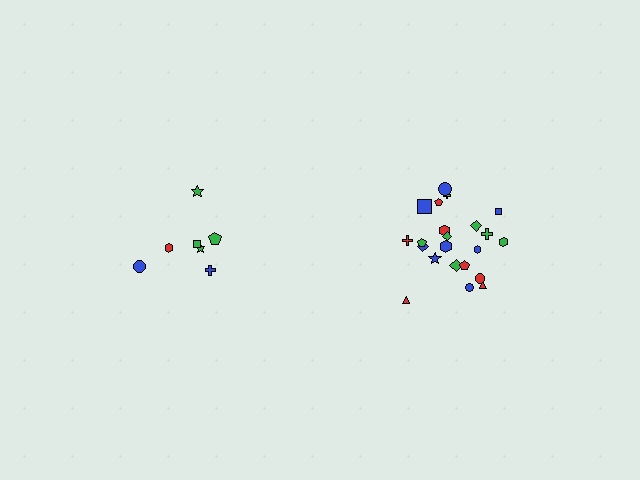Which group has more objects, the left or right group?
The right group.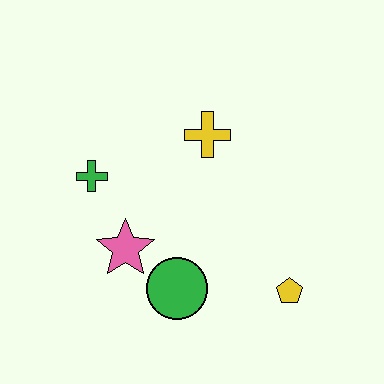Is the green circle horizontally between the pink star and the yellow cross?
Yes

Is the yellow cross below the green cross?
No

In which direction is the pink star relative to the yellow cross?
The pink star is below the yellow cross.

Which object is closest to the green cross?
The pink star is closest to the green cross.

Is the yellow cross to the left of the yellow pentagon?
Yes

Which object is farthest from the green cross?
The yellow pentagon is farthest from the green cross.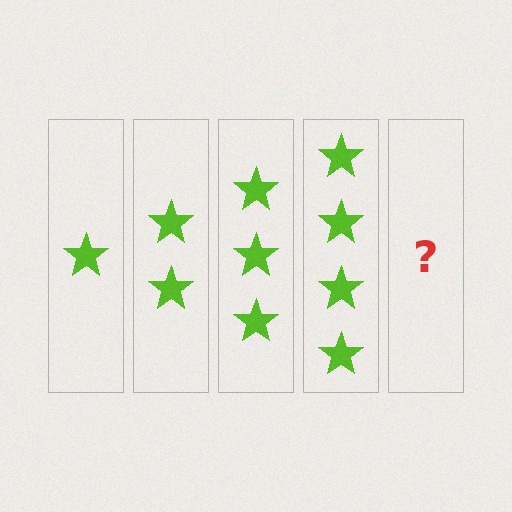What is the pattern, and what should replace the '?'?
The pattern is that each step adds one more star. The '?' should be 5 stars.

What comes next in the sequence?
The next element should be 5 stars.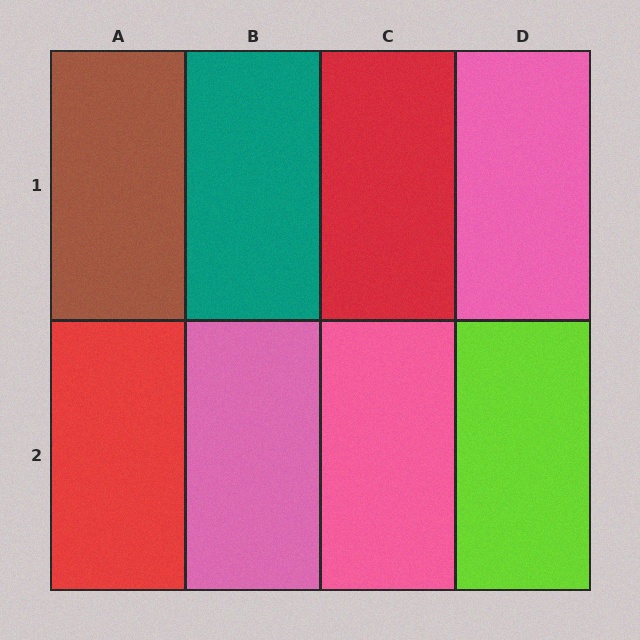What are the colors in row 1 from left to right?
Brown, teal, red, pink.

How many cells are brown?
1 cell is brown.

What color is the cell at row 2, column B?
Pink.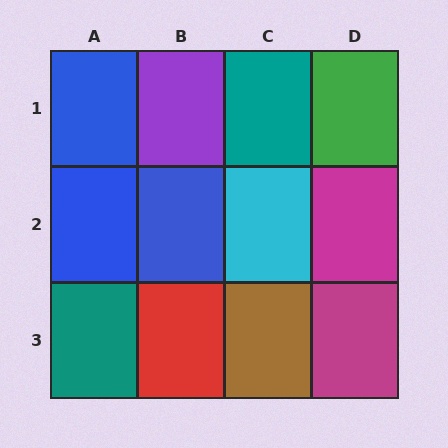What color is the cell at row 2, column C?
Cyan.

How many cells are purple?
1 cell is purple.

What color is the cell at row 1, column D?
Green.